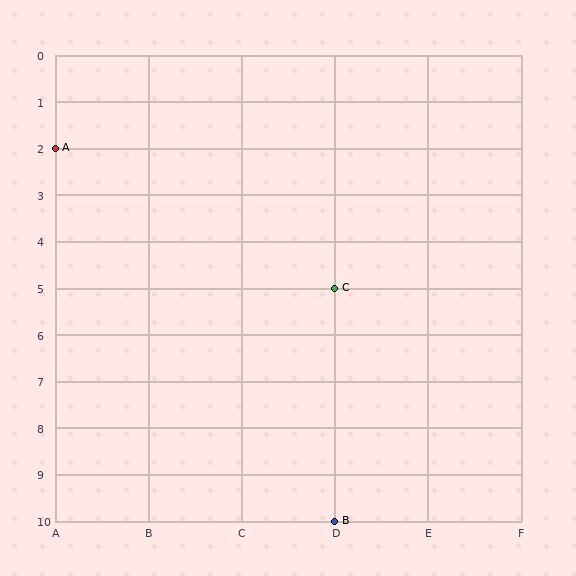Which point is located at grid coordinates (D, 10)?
Point B is at (D, 10).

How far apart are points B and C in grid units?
Points B and C are 5 rows apart.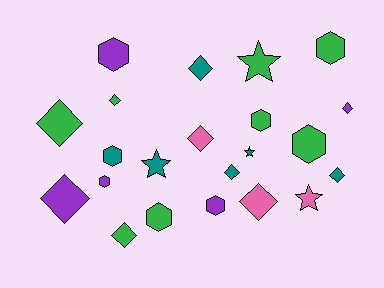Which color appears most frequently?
Green, with 8 objects.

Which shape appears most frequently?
Diamond, with 10 objects.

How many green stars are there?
There is 1 green star.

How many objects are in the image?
There are 22 objects.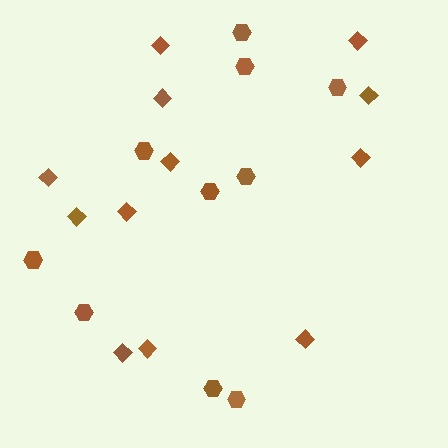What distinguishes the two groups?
There are 2 groups: one group of diamonds (12) and one group of hexagons (10).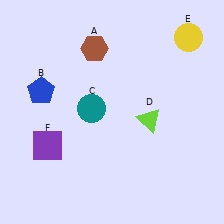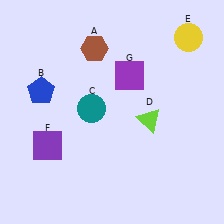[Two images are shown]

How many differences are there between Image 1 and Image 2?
There is 1 difference between the two images.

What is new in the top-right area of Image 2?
A purple square (G) was added in the top-right area of Image 2.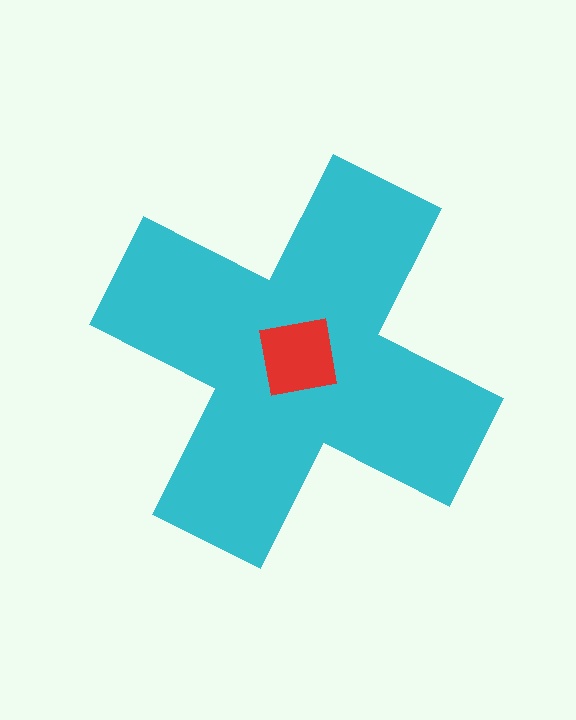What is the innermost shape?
The red square.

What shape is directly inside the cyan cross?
The red square.